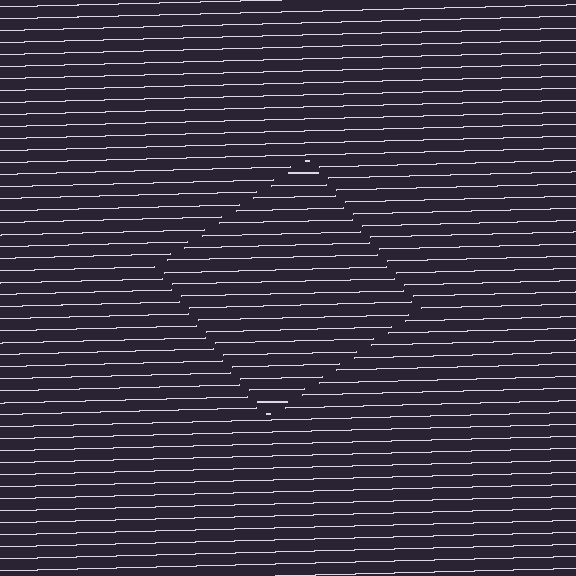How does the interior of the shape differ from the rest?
The interior of the shape contains the same grating, shifted by half a period — the contour is defined by the phase discontinuity where line-ends from the inner and outer gratings abut.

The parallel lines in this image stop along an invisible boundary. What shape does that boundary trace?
An illusory square. The interior of the shape contains the same grating, shifted by half a period — the contour is defined by the phase discontinuity where line-ends from the inner and outer gratings abut.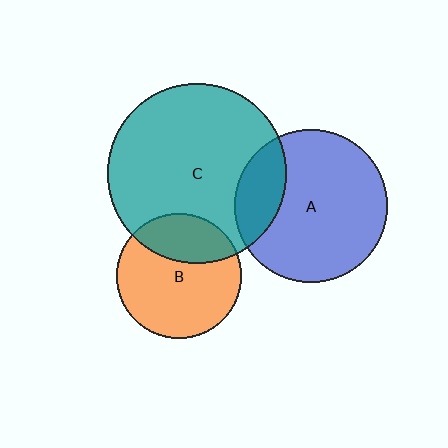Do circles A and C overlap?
Yes.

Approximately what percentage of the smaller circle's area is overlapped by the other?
Approximately 20%.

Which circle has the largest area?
Circle C (teal).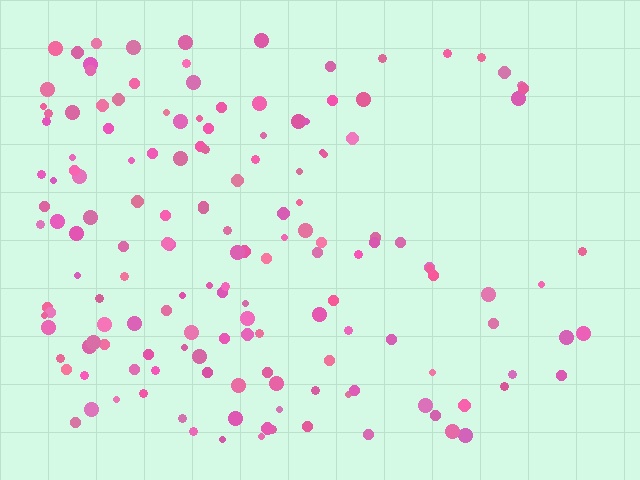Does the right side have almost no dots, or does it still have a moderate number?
Still a moderate number, just noticeably fewer than the left.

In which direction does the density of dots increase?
From right to left, with the left side densest.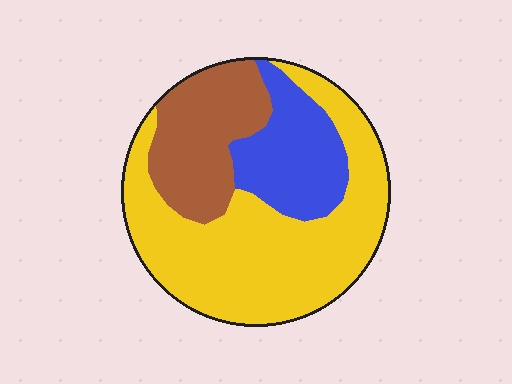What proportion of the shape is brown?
Brown covers around 25% of the shape.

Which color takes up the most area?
Yellow, at roughly 55%.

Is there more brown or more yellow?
Yellow.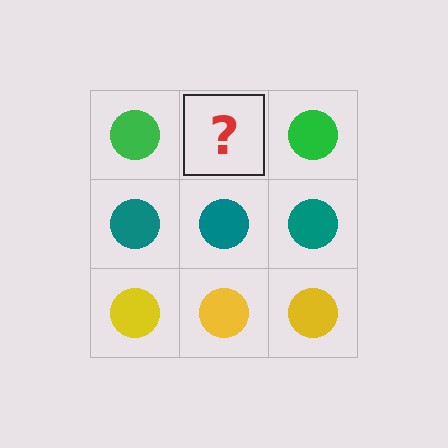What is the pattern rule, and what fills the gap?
The rule is that each row has a consistent color. The gap should be filled with a green circle.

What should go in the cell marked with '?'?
The missing cell should contain a green circle.